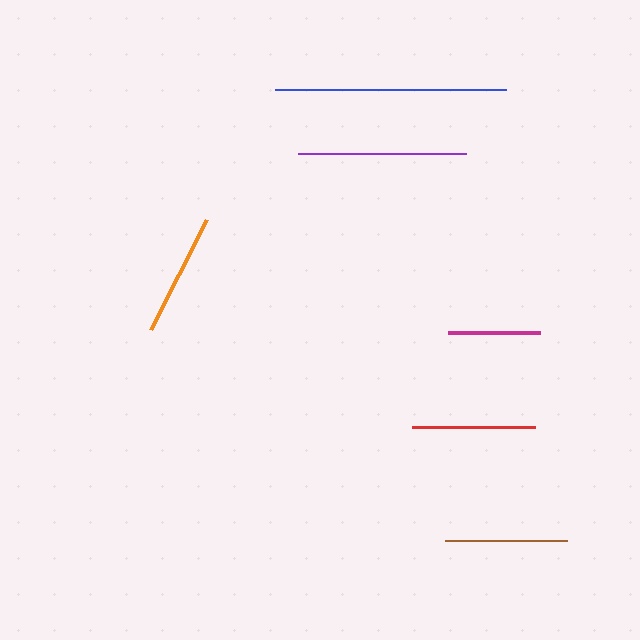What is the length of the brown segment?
The brown segment is approximately 122 pixels long.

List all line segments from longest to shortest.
From longest to shortest: blue, purple, orange, red, brown, magenta.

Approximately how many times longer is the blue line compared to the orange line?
The blue line is approximately 1.9 times the length of the orange line.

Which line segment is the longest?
The blue line is the longest at approximately 231 pixels.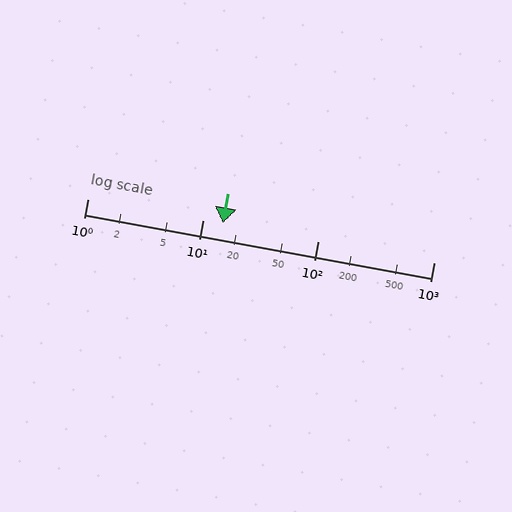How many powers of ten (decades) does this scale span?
The scale spans 3 decades, from 1 to 1000.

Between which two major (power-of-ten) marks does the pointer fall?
The pointer is between 10 and 100.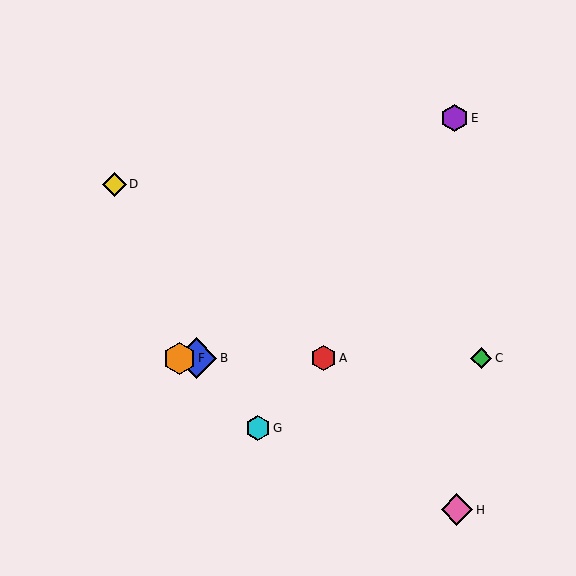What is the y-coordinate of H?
Object H is at y≈510.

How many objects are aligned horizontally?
4 objects (A, B, C, F) are aligned horizontally.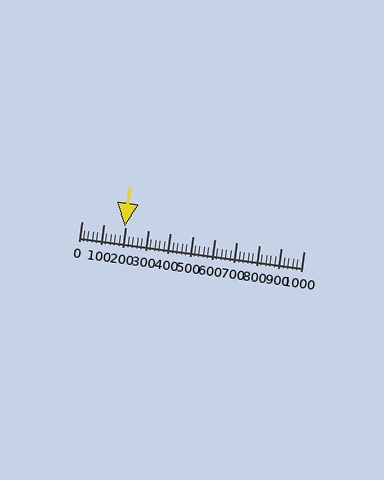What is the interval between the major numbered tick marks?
The major tick marks are spaced 100 units apart.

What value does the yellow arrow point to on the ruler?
The yellow arrow points to approximately 194.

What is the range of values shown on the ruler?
The ruler shows values from 0 to 1000.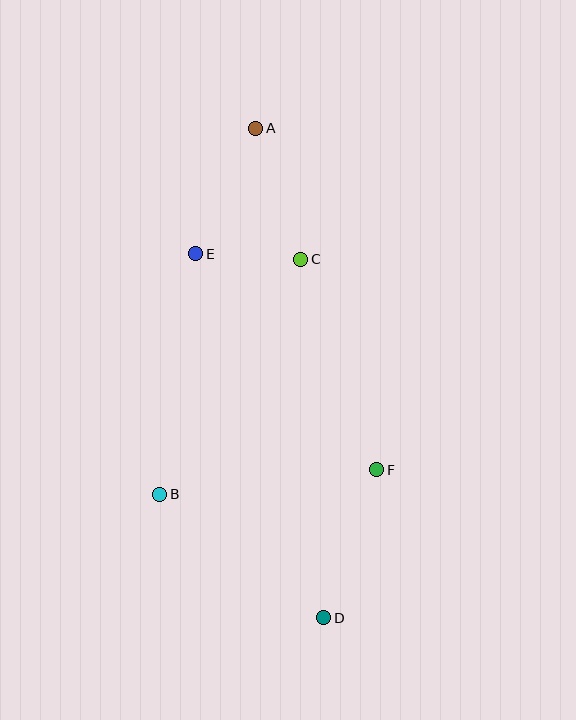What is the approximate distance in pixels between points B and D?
The distance between B and D is approximately 205 pixels.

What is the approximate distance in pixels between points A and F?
The distance between A and F is approximately 363 pixels.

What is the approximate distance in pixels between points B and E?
The distance between B and E is approximately 243 pixels.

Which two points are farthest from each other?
Points A and D are farthest from each other.